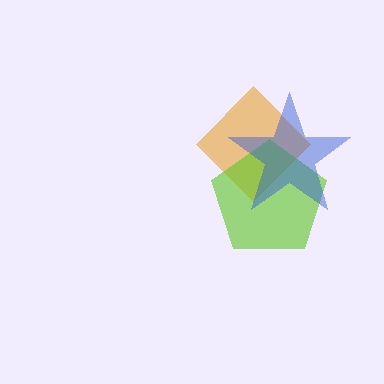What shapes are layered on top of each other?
The layered shapes are: an orange diamond, a lime pentagon, a blue star.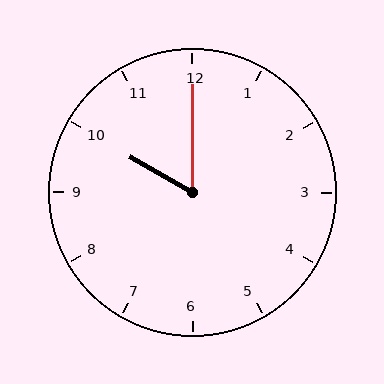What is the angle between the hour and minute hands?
Approximately 60 degrees.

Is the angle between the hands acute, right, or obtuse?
It is acute.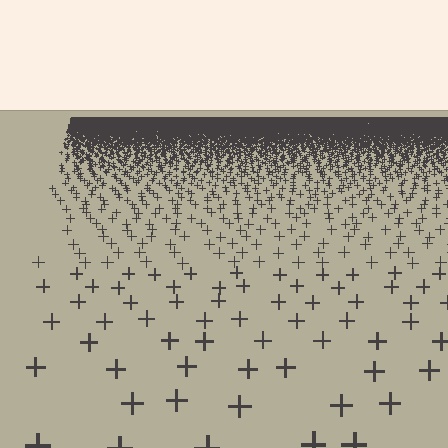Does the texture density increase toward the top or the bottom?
Density increases toward the top.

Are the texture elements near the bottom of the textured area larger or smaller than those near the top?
Larger. Near the bottom, elements are closer to the viewer and appear at a bigger on-screen size.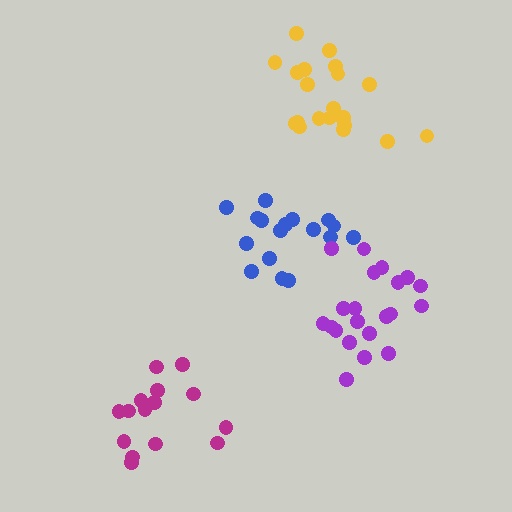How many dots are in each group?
Group 1: 21 dots, Group 2: 17 dots, Group 3: 15 dots, Group 4: 21 dots (74 total).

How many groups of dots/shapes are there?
There are 4 groups.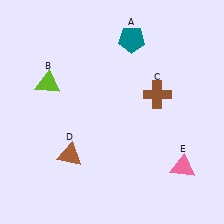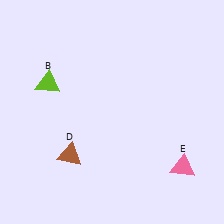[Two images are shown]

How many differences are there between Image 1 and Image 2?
There are 2 differences between the two images.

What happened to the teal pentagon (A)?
The teal pentagon (A) was removed in Image 2. It was in the top-right area of Image 1.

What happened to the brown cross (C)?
The brown cross (C) was removed in Image 2. It was in the top-right area of Image 1.